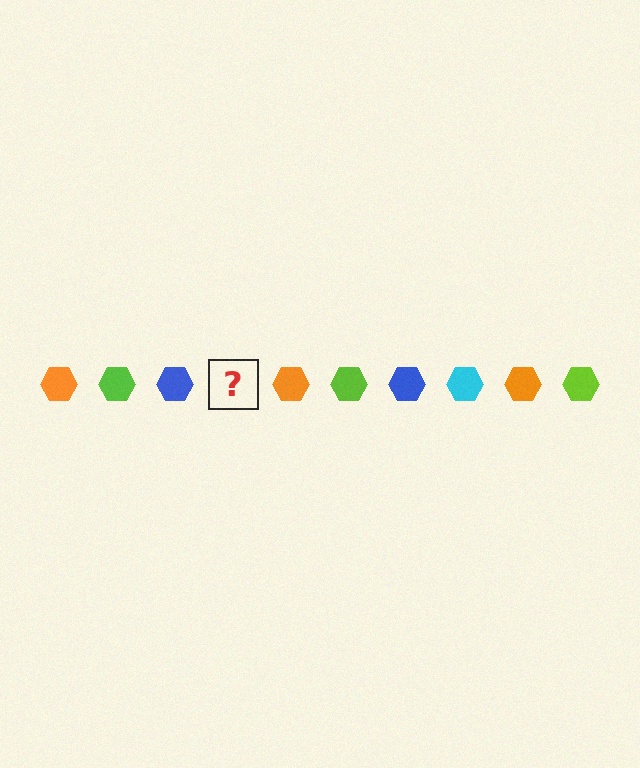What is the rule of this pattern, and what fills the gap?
The rule is that the pattern cycles through orange, lime, blue, cyan hexagons. The gap should be filled with a cyan hexagon.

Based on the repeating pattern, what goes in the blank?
The blank should be a cyan hexagon.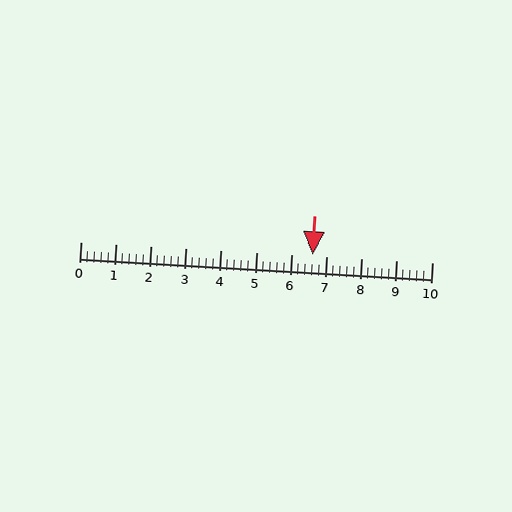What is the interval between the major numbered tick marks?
The major tick marks are spaced 1 units apart.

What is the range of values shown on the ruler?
The ruler shows values from 0 to 10.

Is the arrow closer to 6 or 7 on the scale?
The arrow is closer to 7.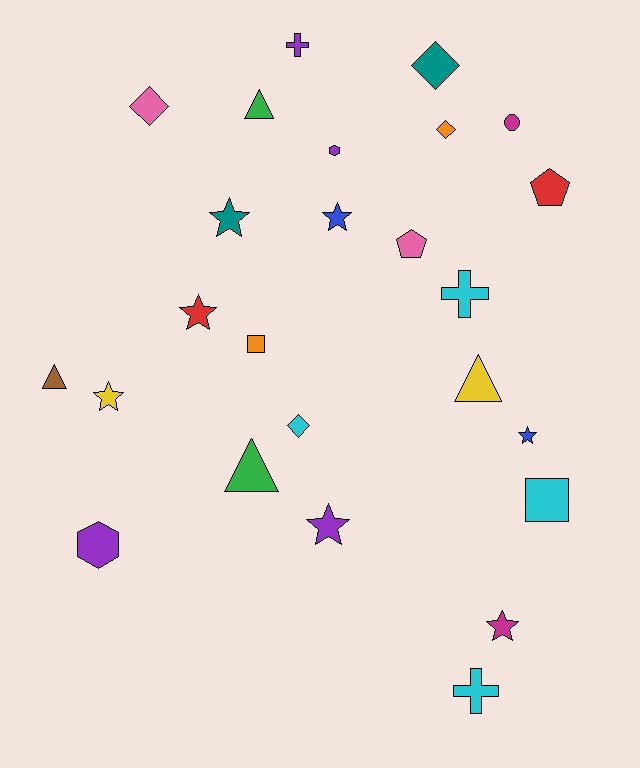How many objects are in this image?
There are 25 objects.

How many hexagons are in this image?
There are 2 hexagons.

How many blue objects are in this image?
There are 2 blue objects.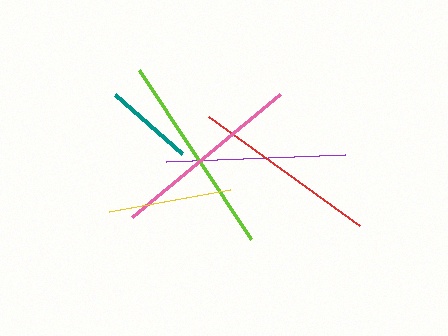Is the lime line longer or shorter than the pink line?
The lime line is longer than the pink line.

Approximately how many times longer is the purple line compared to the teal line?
The purple line is approximately 2.0 times the length of the teal line.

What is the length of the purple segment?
The purple segment is approximately 179 pixels long.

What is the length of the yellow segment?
The yellow segment is approximately 123 pixels long.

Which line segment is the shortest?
The teal line is the shortest at approximately 89 pixels.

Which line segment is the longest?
The lime line is the longest at approximately 203 pixels.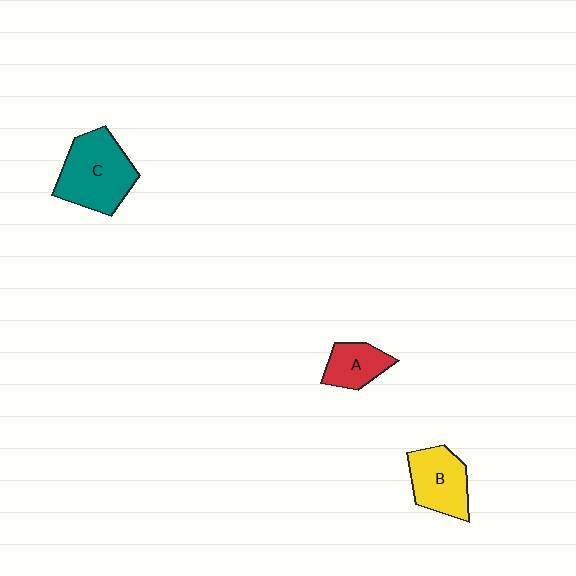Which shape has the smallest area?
Shape A (red).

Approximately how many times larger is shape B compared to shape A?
Approximately 1.4 times.